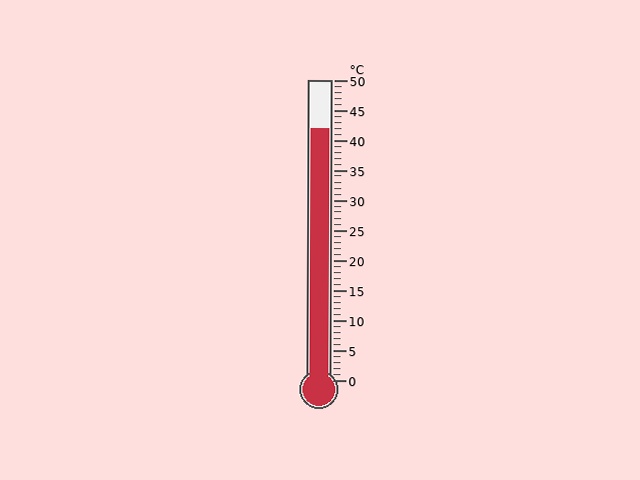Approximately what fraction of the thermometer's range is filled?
The thermometer is filled to approximately 85% of its range.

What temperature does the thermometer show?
The thermometer shows approximately 42°C.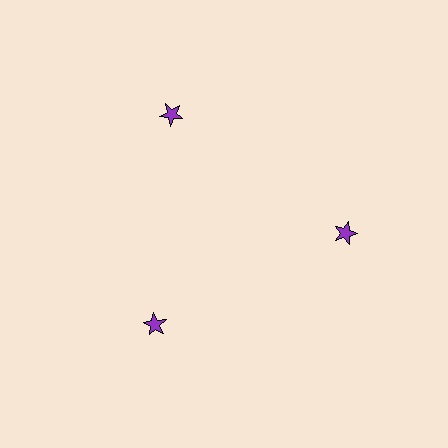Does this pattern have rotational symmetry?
Yes, this pattern has 3-fold rotational symmetry. It looks the same after rotating 120 degrees around the center.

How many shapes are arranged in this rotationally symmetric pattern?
There are 3 shapes, arranged in 3 groups of 1.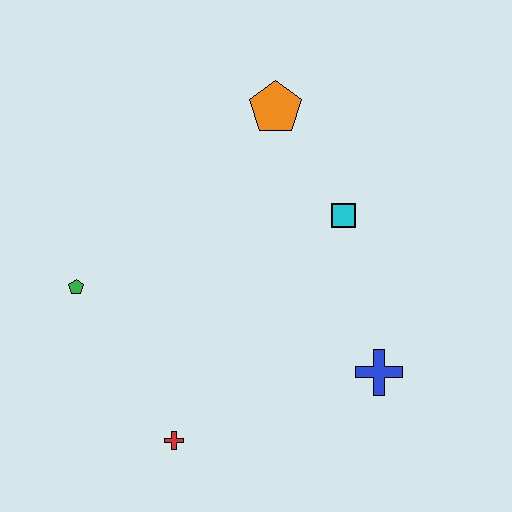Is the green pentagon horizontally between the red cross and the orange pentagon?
No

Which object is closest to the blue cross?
The cyan square is closest to the blue cross.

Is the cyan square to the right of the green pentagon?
Yes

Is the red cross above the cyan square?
No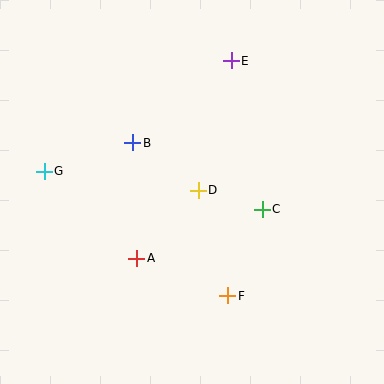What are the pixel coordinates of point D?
Point D is at (198, 190).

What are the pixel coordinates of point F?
Point F is at (228, 296).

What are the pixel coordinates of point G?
Point G is at (44, 171).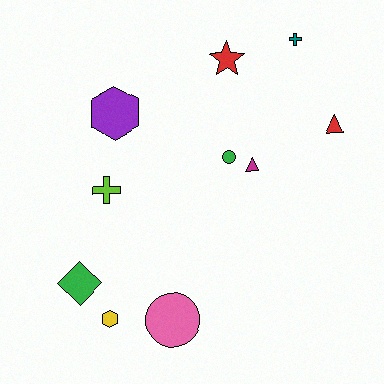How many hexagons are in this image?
There are 2 hexagons.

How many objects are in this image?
There are 10 objects.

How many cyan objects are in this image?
There are no cyan objects.